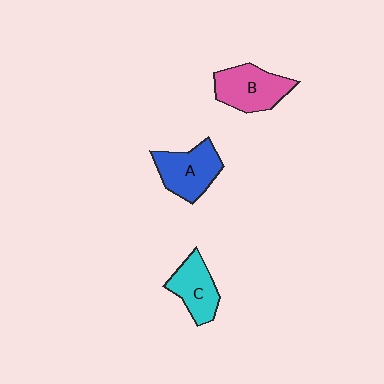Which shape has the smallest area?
Shape C (cyan).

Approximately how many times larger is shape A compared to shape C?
Approximately 1.2 times.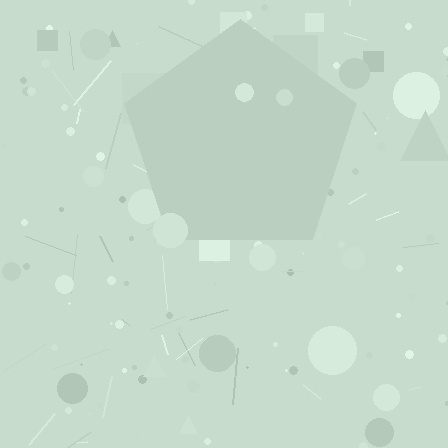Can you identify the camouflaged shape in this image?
The camouflaged shape is a pentagon.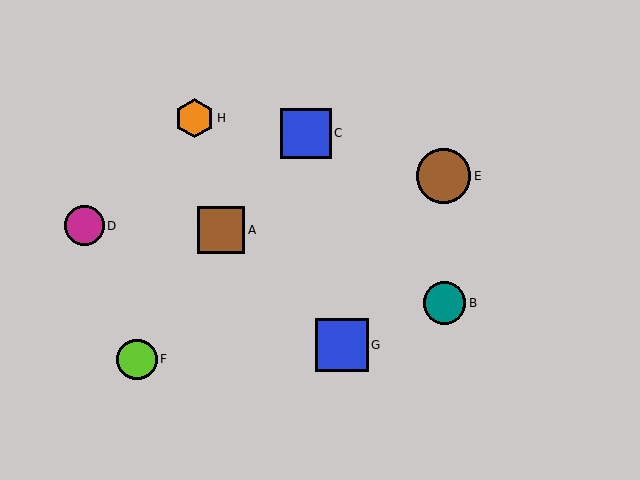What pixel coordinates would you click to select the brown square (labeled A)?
Click at (221, 230) to select the brown square A.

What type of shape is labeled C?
Shape C is a blue square.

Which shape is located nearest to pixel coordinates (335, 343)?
The blue square (labeled G) at (342, 345) is nearest to that location.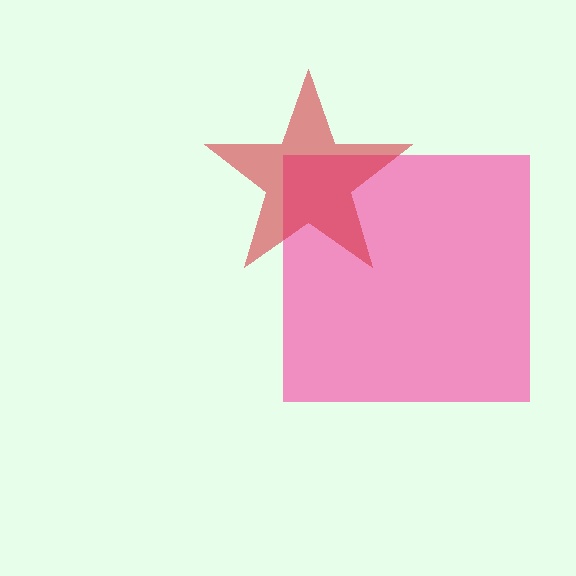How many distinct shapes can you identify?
There are 2 distinct shapes: a pink square, a red star.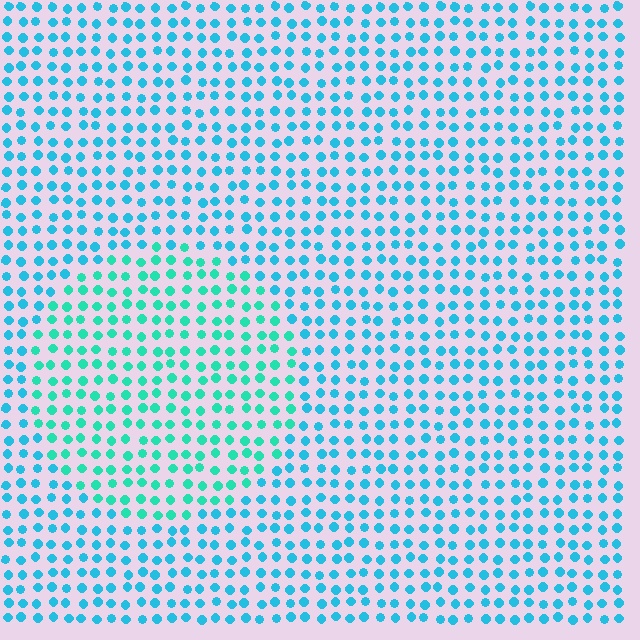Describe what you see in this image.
The image is filled with small cyan elements in a uniform arrangement. A circle-shaped region is visible where the elements are tinted to a slightly different hue, forming a subtle color boundary.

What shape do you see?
I see a circle.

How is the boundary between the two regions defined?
The boundary is defined purely by a slight shift in hue (about 27 degrees). Spacing, size, and orientation are identical on both sides.